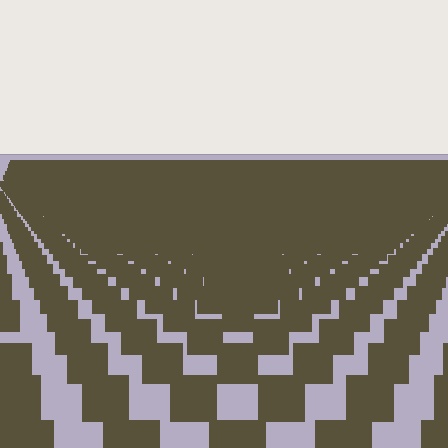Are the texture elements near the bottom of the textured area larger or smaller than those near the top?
Larger. Near the bottom, elements are closer to the viewer and appear at a bigger on-screen size.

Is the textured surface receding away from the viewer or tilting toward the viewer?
The surface is receding away from the viewer. Texture elements get smaller and denser toward the top.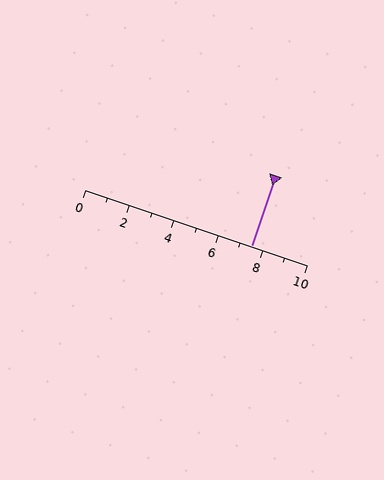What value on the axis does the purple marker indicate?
The marker indicates approximately 7.5.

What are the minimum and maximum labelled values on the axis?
The axis runs from 0 to 10.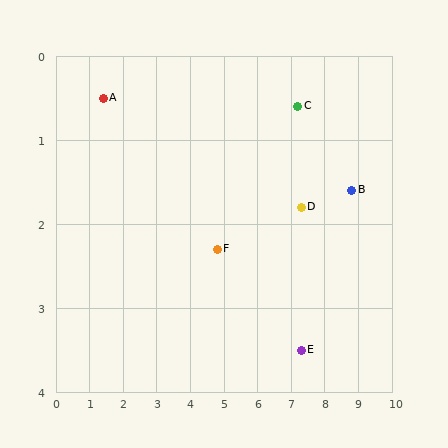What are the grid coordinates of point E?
Point E is at approximately (7.3, 3.5).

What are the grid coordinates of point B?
Point B is at approximately (8.8, 1.6).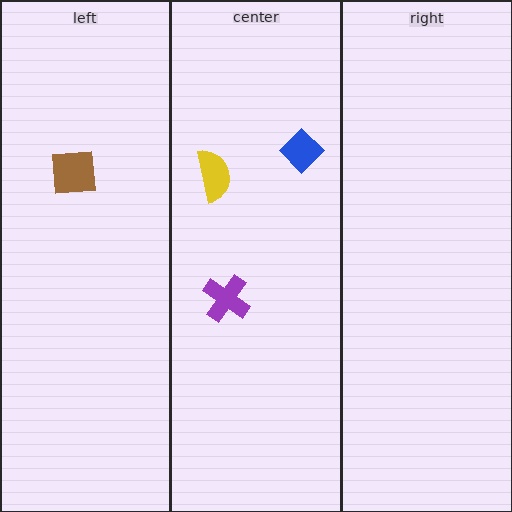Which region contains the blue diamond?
The center region.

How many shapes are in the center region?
3.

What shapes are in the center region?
The blue diamond, the purple cross, the yellow semicircle.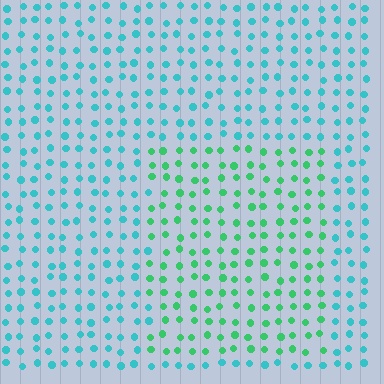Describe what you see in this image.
The image is filled with small cyan elements in a uniform arrangement. A rectangle-shaped region is visible where the elements are tinted to a slightly different hue, forming a subtle color boundary.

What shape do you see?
I see a rectangle.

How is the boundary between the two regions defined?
The boundary is defined purely by a slight shift in hue (about 41 degrees). Spacing, size, and orientation are identical on both sides.